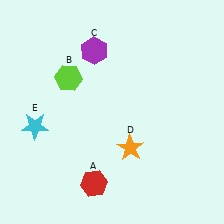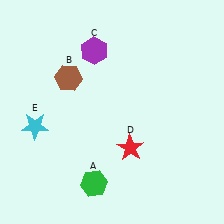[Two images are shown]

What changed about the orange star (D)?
In Image 1, D is orange. In Image 2, it changed to red.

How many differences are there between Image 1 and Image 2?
There are 3 differences between the two images.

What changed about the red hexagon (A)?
In Image 1, A is red. In Image 2, it changed to green.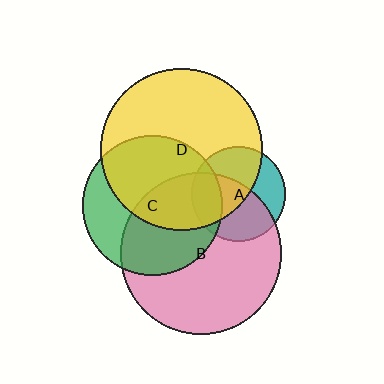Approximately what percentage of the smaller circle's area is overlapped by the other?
Approximately 20%.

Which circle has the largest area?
Circle D (yellow).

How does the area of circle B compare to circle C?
Approximately 1.3 times.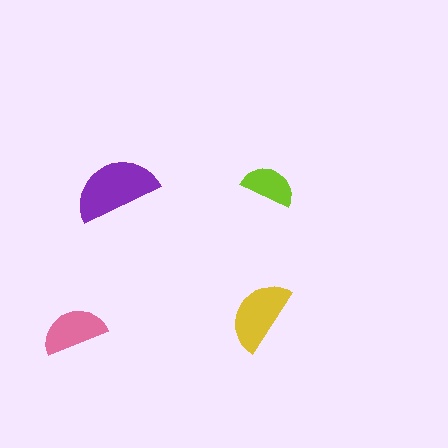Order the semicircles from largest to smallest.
the purple one, the yellow one, the pink one, the lime one.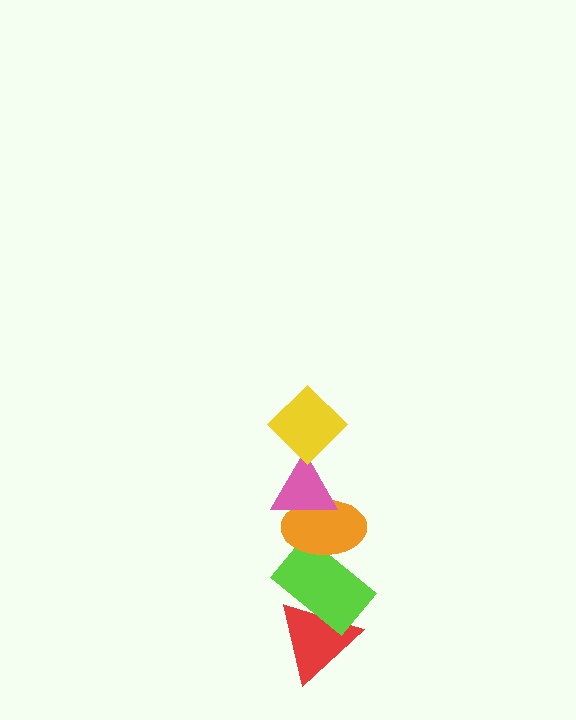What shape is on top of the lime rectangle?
The orange ellipse is on top of the lime rectangle.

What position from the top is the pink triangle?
The pink triangle is 2nd from the top.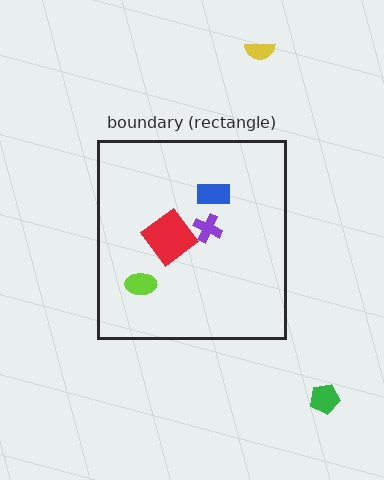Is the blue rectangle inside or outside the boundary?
Inside.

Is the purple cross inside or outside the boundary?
Inside.